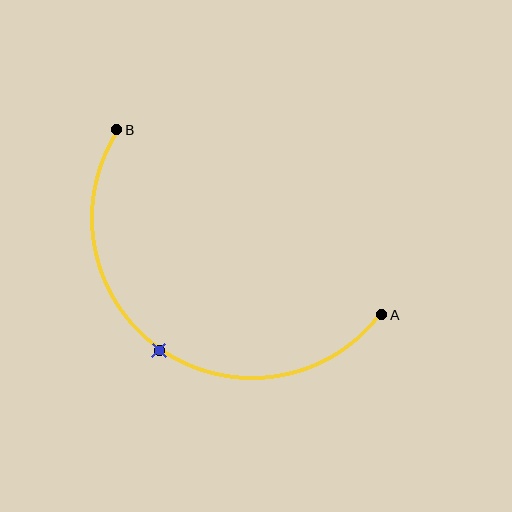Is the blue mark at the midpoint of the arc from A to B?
Yes. The blue mark lies on the arc at equal arc-length from both A and B — it is the arc midpoint.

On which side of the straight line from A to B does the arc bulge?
The arc bulges below and to the left of the straight line connecting A and B.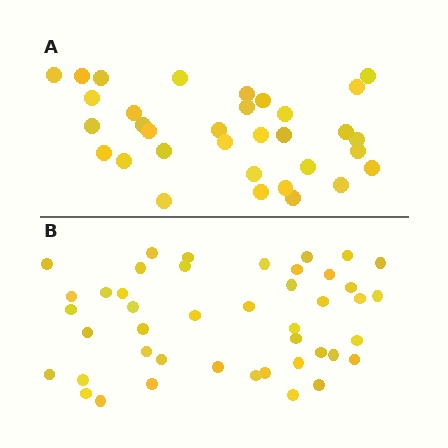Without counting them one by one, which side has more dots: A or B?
Region B (the bottom region) has more dots.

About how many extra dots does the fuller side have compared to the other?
Region B has roughly 12 or so more dots than region A.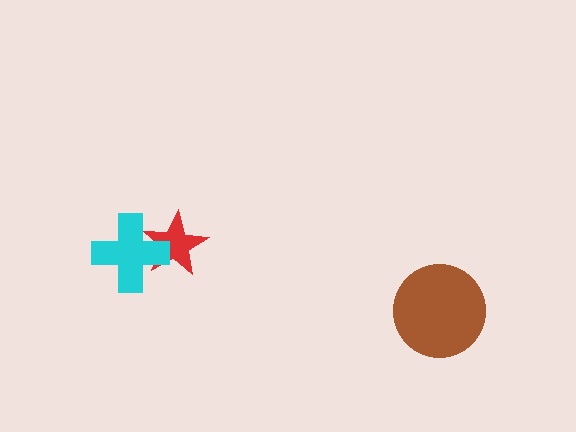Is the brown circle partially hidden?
No, no other shape covers it.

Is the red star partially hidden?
Yes, it is partially covered by another shape.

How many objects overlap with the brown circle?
0 objects overlap with the brown circle.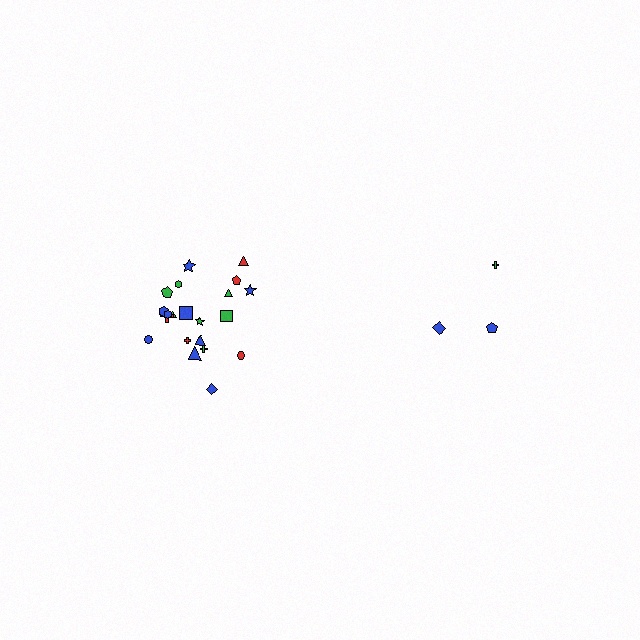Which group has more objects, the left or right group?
The left group.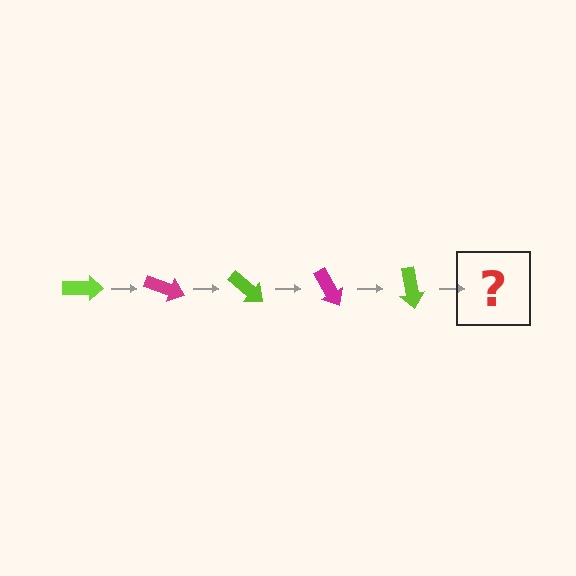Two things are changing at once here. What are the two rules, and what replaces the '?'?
The two rules are that it rotates 20 degrees each step and the color cycles through lime and magenta. The '?' should be a magenta arrow, rotated 100 degrees from the start.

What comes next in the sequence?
The next element should be a magenta arrow, rotated 100 degrees from the start.